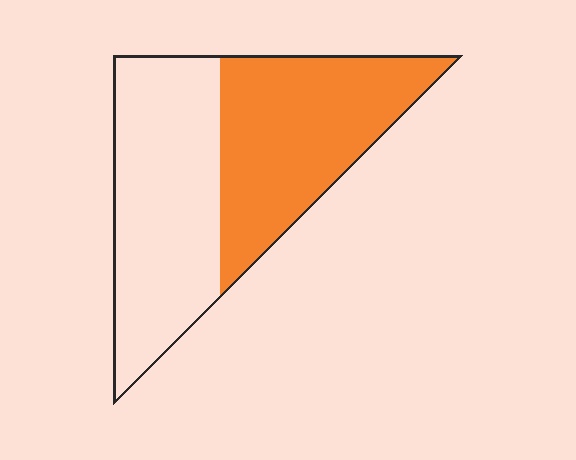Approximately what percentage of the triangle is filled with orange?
Approximately 50%.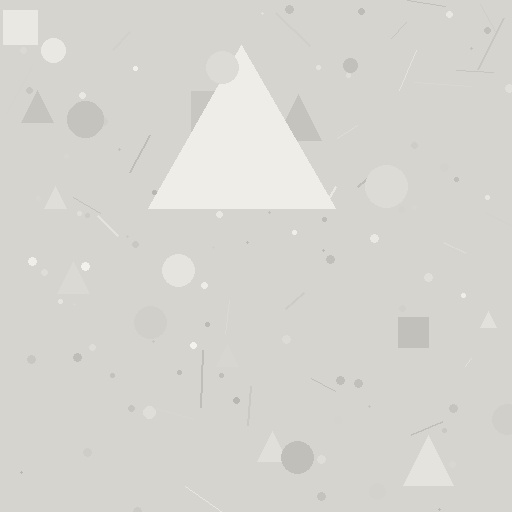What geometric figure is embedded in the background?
A triangle is embedded in the background.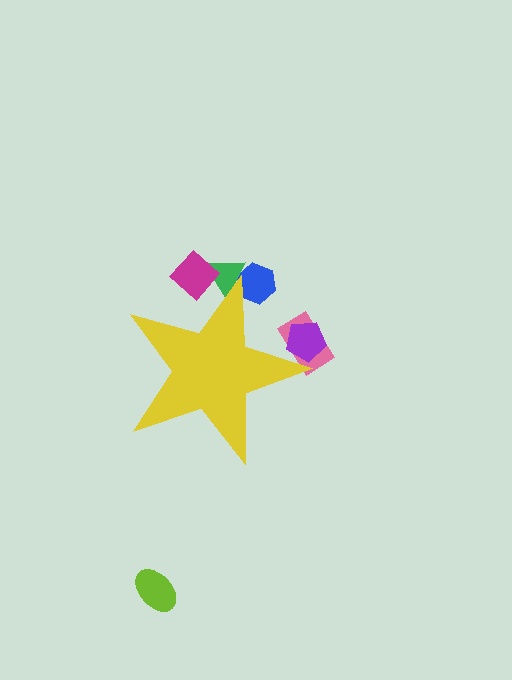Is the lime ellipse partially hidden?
No, the lime ellipse is fully visible.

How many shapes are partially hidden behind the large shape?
5 shapes are partially hidden.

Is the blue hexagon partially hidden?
Yes, the blue hexagon is partially hidden behind the yellow star.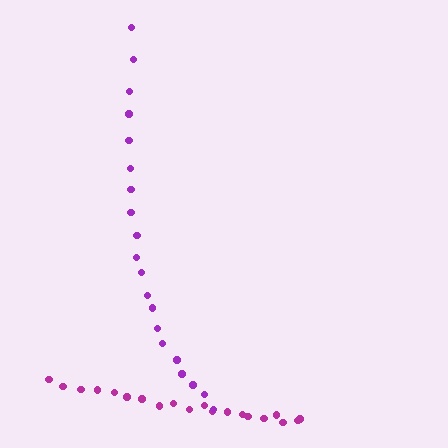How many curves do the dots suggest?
There are 2 distinct paths.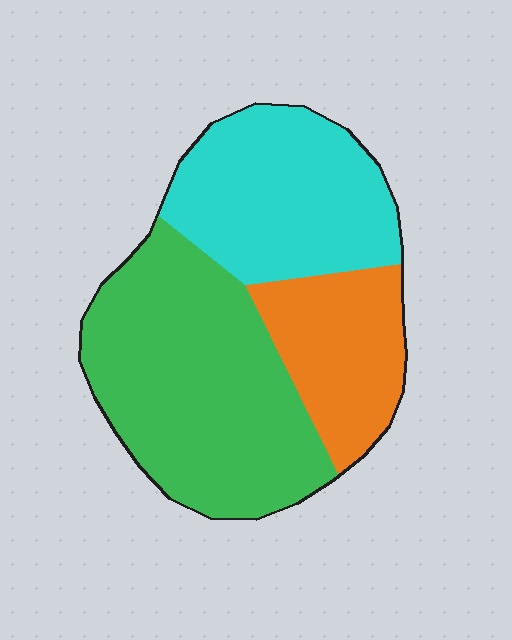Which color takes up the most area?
Green, at roughly 45%.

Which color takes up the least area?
Orange, at roughly 20%.